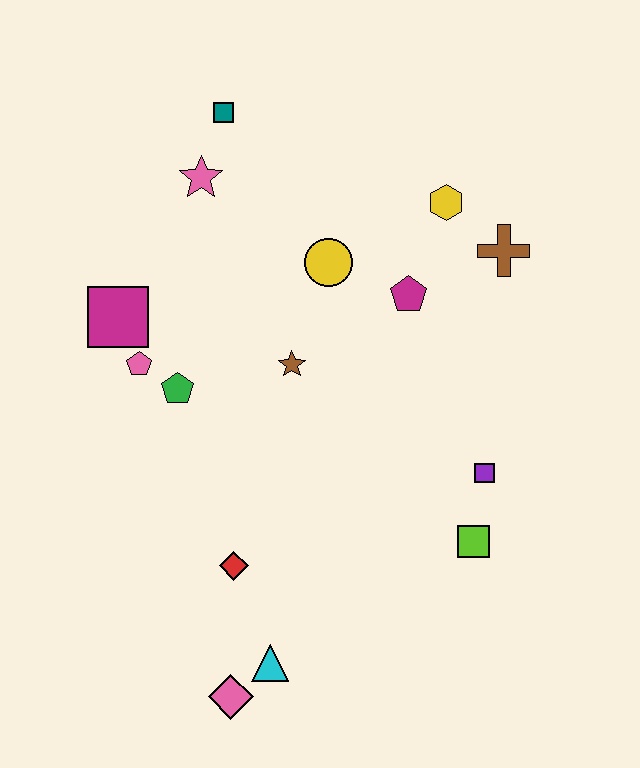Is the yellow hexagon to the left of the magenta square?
No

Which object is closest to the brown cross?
The yellow hexagon is closest to the brown cross.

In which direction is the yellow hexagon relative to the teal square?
The yellow hexagon is to the right of the teal square.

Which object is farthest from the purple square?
The teal square is farthest from the purple square.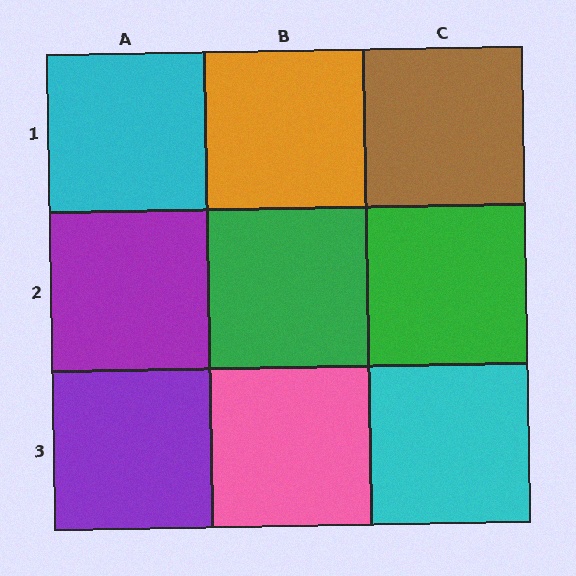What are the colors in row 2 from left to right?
Purple, green, green.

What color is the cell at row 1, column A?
Cyan.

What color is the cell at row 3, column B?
Pink.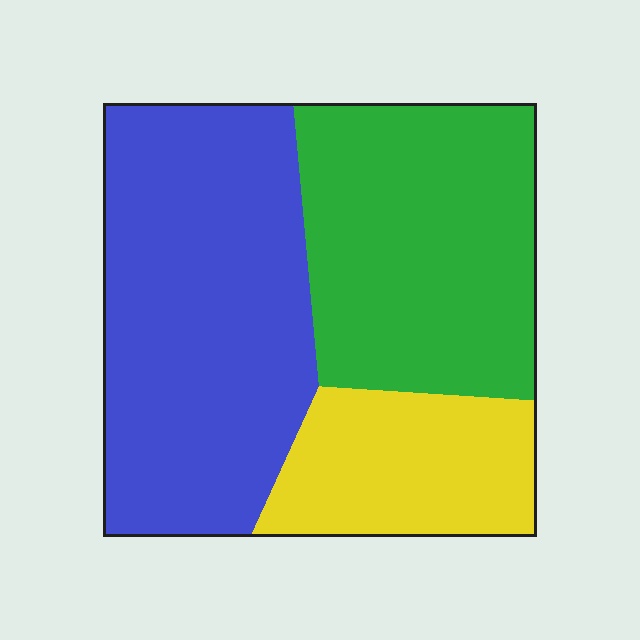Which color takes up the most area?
Blue, at roughly 45%.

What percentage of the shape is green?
Green takes up about three eighths (3/8) of the shape.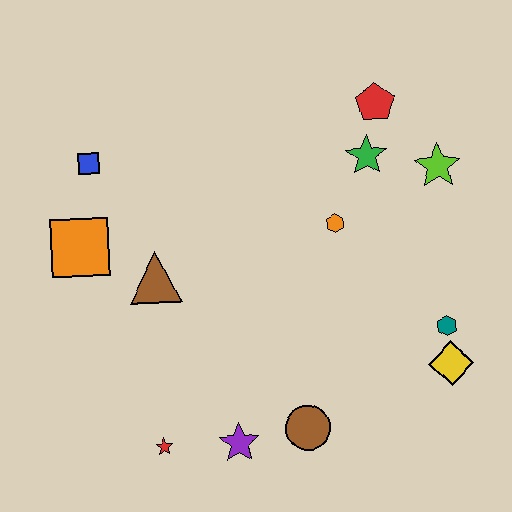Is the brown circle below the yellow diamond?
Yes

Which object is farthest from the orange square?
The yellow diamond is farthest from the orange square.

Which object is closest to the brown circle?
The purple star is closest to the brown circle.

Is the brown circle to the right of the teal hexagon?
No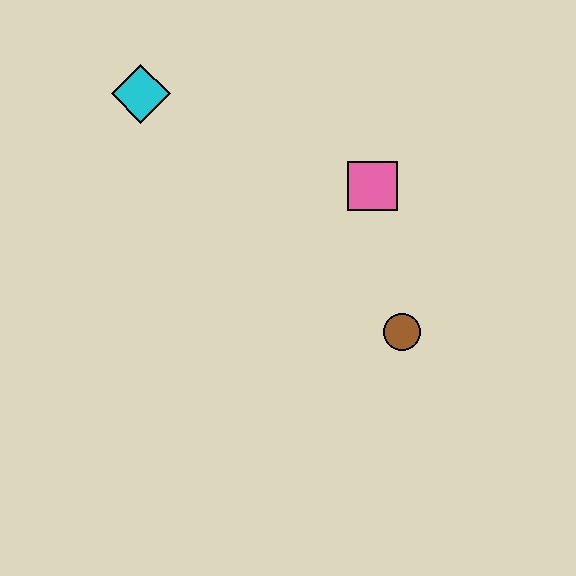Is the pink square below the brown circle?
No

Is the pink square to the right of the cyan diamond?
Yes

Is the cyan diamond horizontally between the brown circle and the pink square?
No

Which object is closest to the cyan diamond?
The pink square is closest to the cyan diamond.